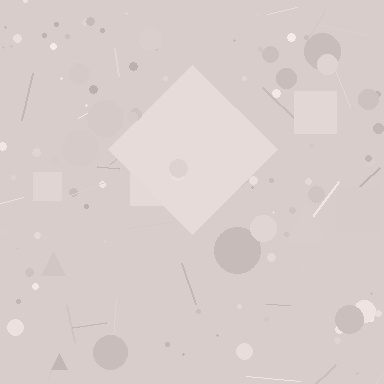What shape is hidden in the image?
A diamond is hidden in the image.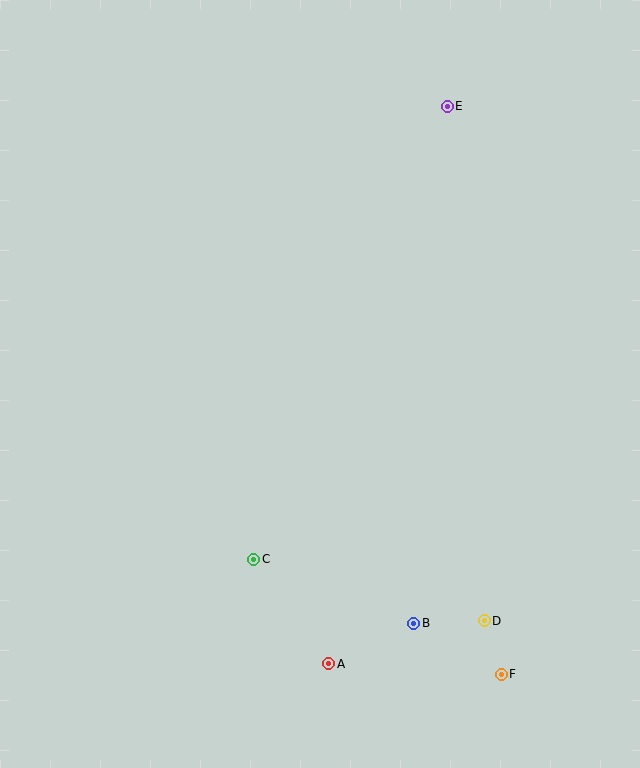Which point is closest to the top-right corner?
Point E is closest to the top-right corner.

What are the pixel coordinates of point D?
Point D is at (484, 621).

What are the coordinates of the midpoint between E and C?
The midpoint between E and C is at (351, 333).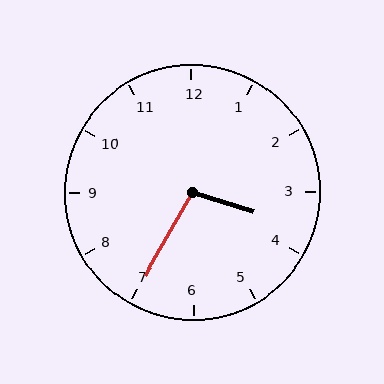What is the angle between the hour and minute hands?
Approximately 102 degrees.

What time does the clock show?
3:35.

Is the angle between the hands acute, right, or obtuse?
It is obtuse.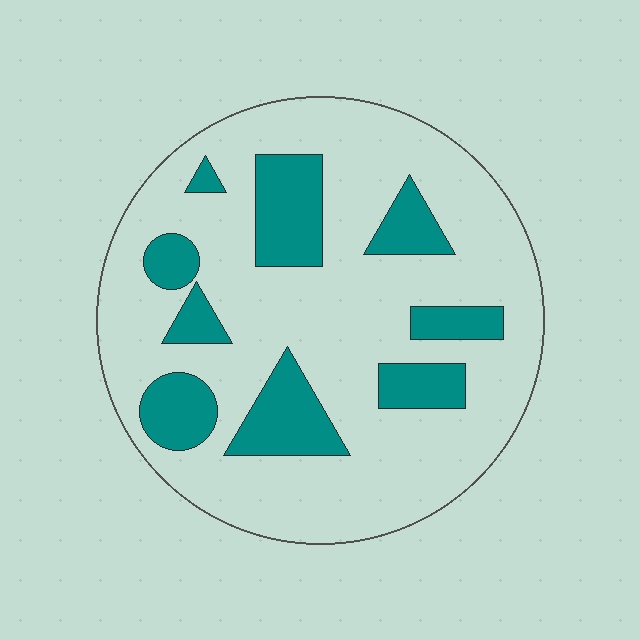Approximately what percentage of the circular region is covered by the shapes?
Approximately 25%.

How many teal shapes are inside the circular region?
9.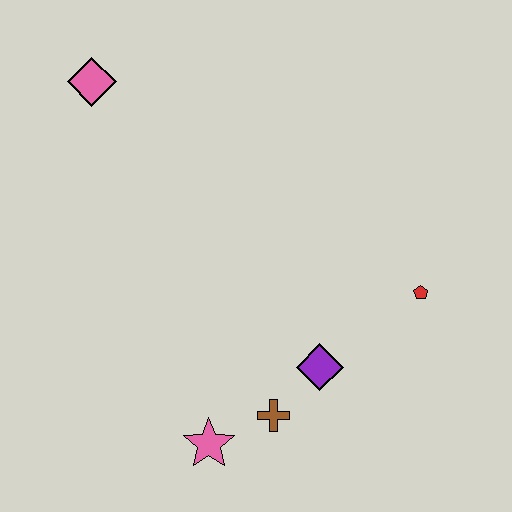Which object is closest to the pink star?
The brown cross is closest to the pink star.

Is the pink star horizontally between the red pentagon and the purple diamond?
No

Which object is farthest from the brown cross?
The pink diamond is farthest from the brown cross.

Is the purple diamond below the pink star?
No